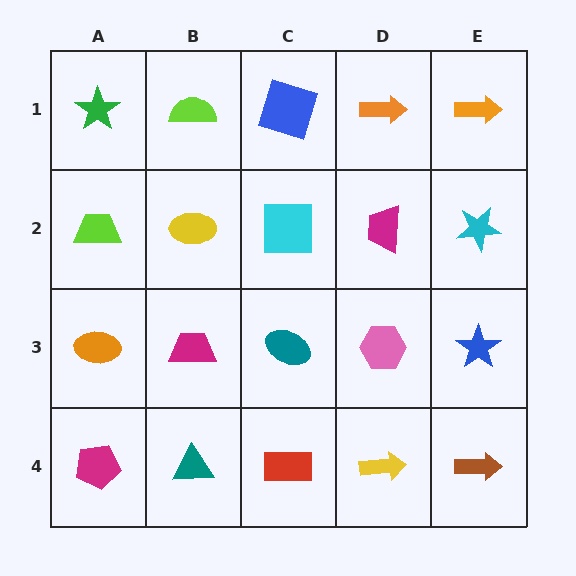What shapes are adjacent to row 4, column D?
A pink hexagon (row 3, column D), a red rectangle (row 4, column C), a brown arrow (row 4, column E).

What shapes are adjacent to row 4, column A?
An orange ellipse (row 3, column A), a teal triangle (row 4, column B).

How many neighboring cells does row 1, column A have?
2.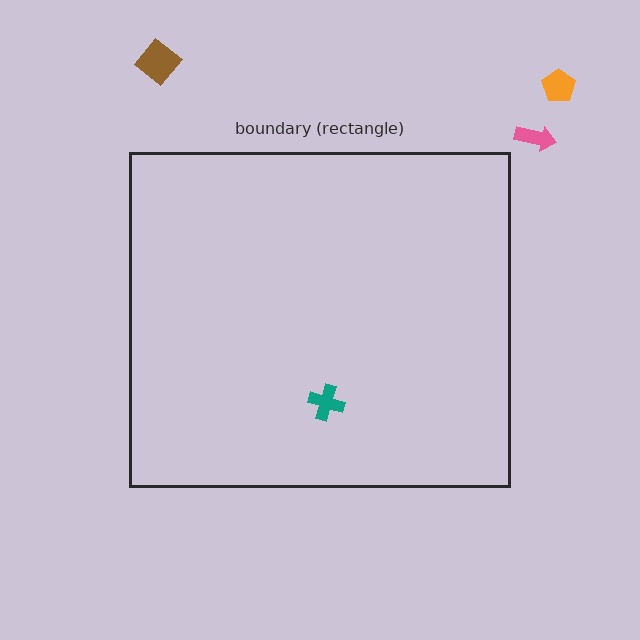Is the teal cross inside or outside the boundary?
Inside.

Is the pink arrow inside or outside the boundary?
Outside.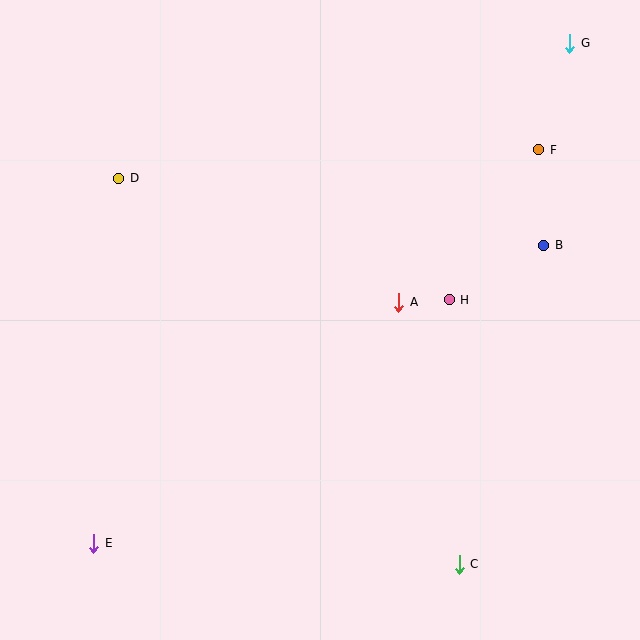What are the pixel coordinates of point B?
Point B is at (544, 245).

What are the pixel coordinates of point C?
Point C is at (459, 564).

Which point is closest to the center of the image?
Point A at (399, 302) is closest to the center.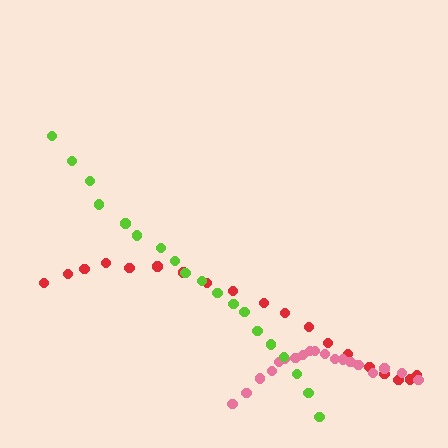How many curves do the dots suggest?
There are 3 distinct paths.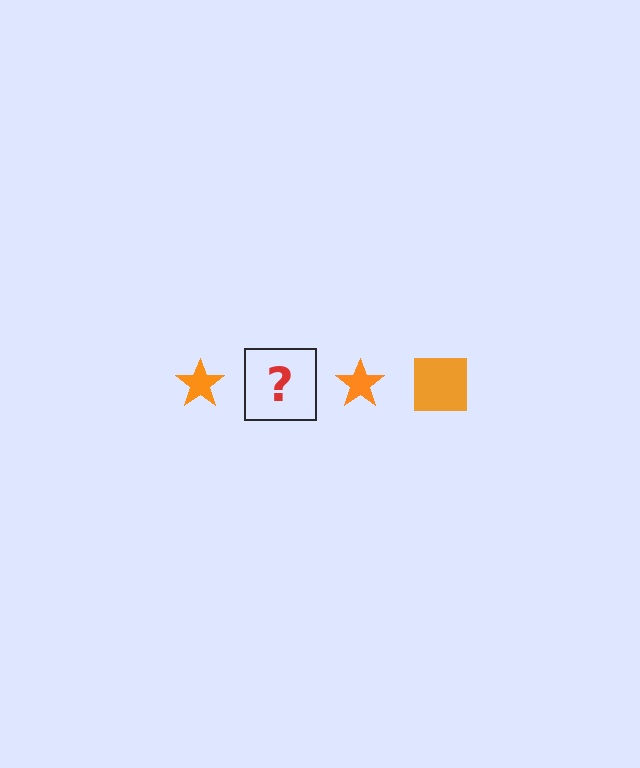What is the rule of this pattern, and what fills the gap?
The rule is that the pattern cycles through star, square shapes in orange. The gap should be filled with an orange square.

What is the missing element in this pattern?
The missing element is an orange square.